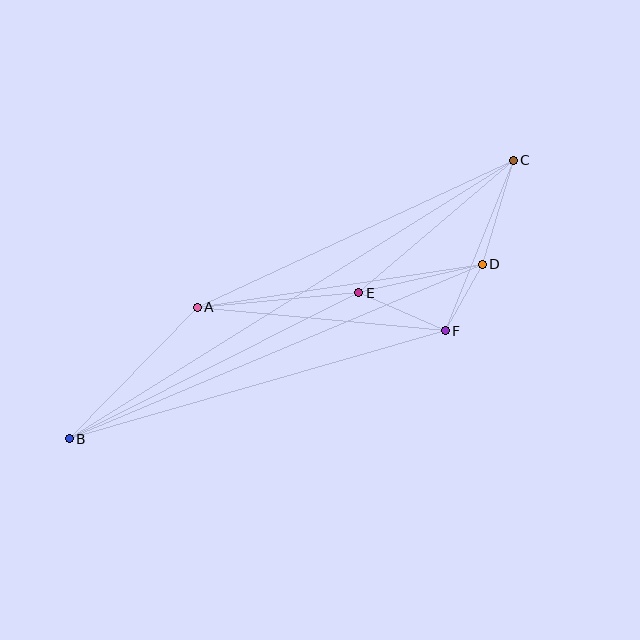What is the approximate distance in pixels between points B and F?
The distance between B and F is approximately 391 pixels.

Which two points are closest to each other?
Points D and F are closest to each other.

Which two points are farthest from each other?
Points B and C are farthest from each other.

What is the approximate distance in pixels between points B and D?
The distance between B and D is approximately 448 pixels.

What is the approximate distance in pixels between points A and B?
The distance between A and B is approximately 183 pixels.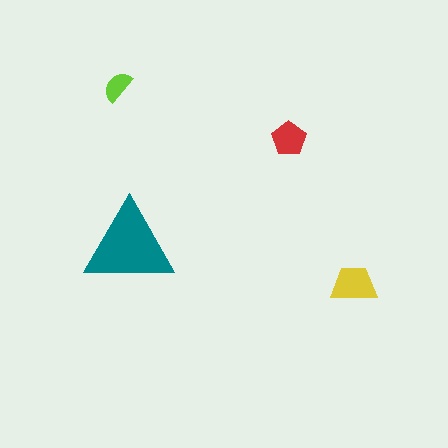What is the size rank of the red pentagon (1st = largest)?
3rd.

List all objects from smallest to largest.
The lime semicircle, the red pentagon, the yellow trapezoid, the teal triangle.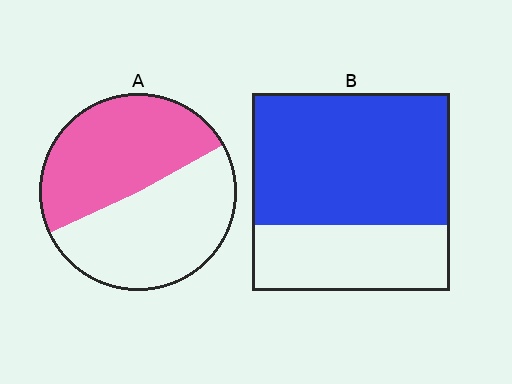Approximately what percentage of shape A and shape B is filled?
A is approximately 50% and B is approximately 65%.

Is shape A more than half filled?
Roughly half.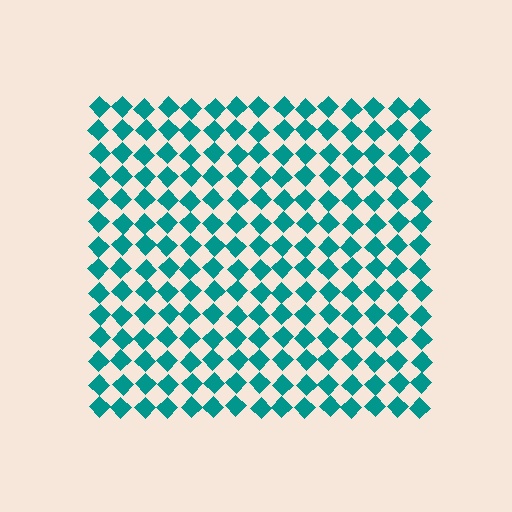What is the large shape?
The large shape is a square.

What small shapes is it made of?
It is made of small diamonds.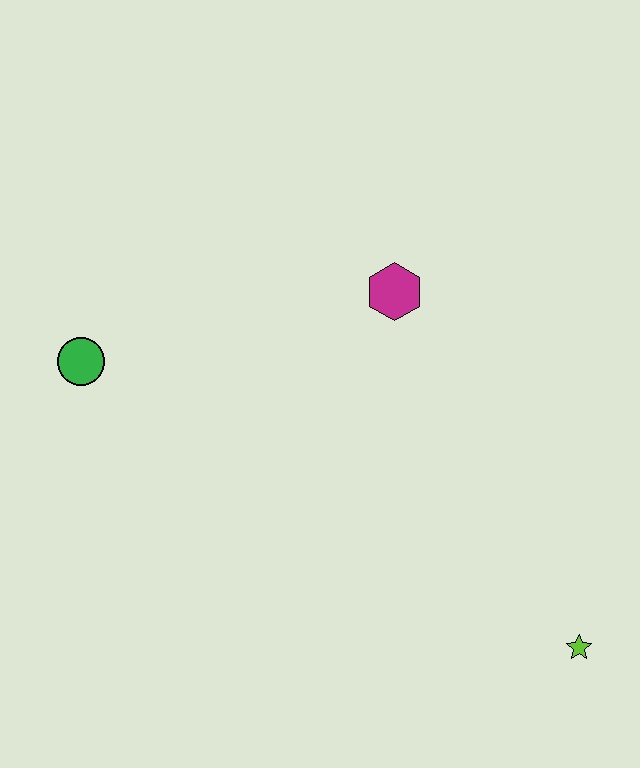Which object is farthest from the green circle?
The lime star is farthest from the green circle.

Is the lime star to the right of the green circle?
Yes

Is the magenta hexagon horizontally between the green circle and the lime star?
Yes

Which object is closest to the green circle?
The magenta hexagon is closest to the green circle.